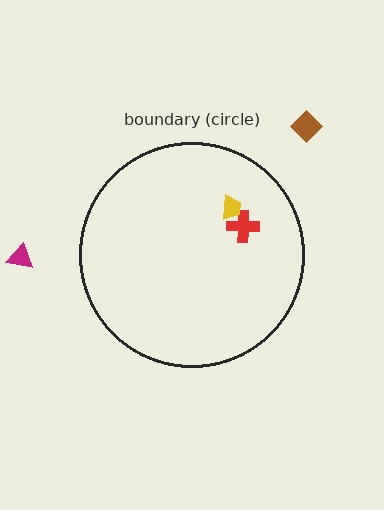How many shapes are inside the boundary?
2 inside, 2 outside.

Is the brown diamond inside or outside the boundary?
Outside.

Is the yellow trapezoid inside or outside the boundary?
Inside.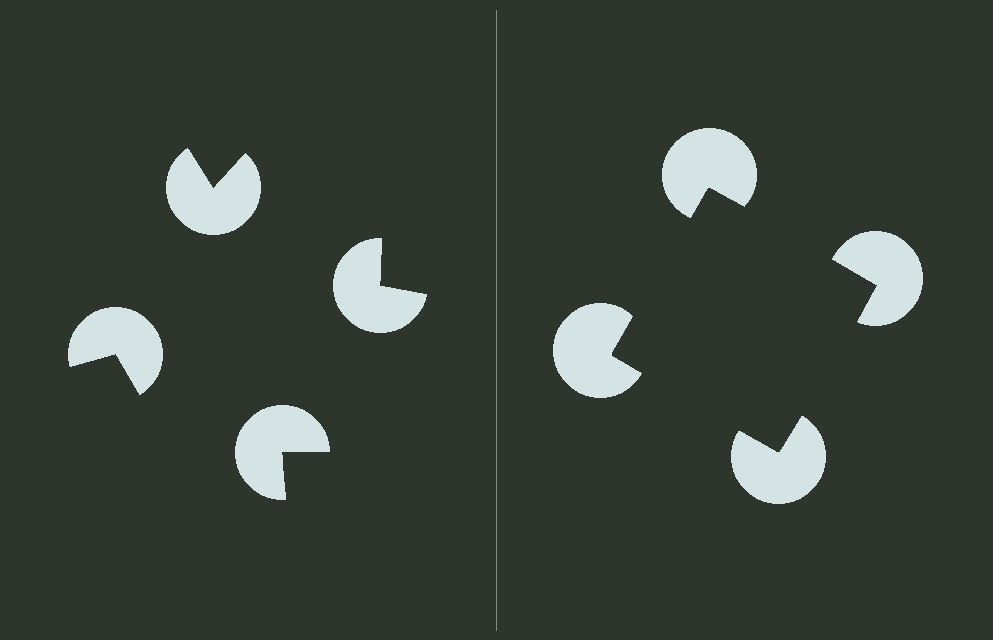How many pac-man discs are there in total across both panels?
8 — 4 on each side.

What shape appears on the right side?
An illusory square.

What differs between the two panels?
The pac-man discs are positioned identically on both sides; only the wedge orientations differ. On the right they align to a square; on the left they are misaligned.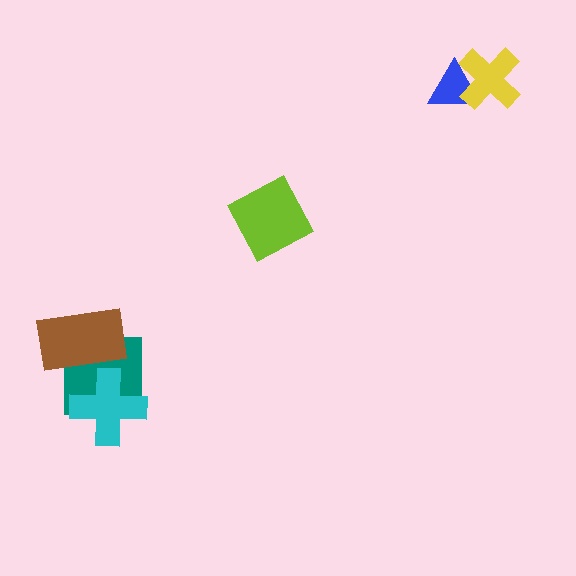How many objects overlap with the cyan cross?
1 object overlaps with the cyan cross.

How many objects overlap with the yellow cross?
1 object overlaps with the yellow cross.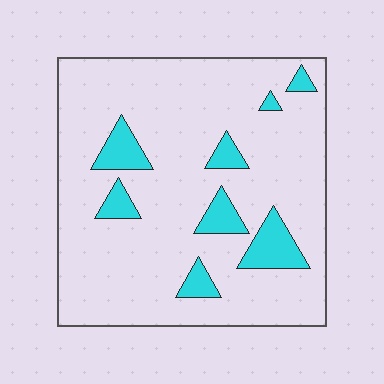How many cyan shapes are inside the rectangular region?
8.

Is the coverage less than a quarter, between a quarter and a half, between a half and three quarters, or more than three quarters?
Less than a quarter.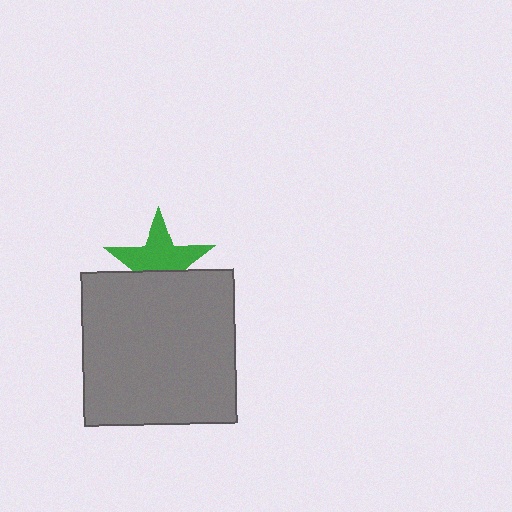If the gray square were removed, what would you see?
You would see the complete green star.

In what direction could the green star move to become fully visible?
The green star could move up. That would shift it out from behind the gray square entirely.